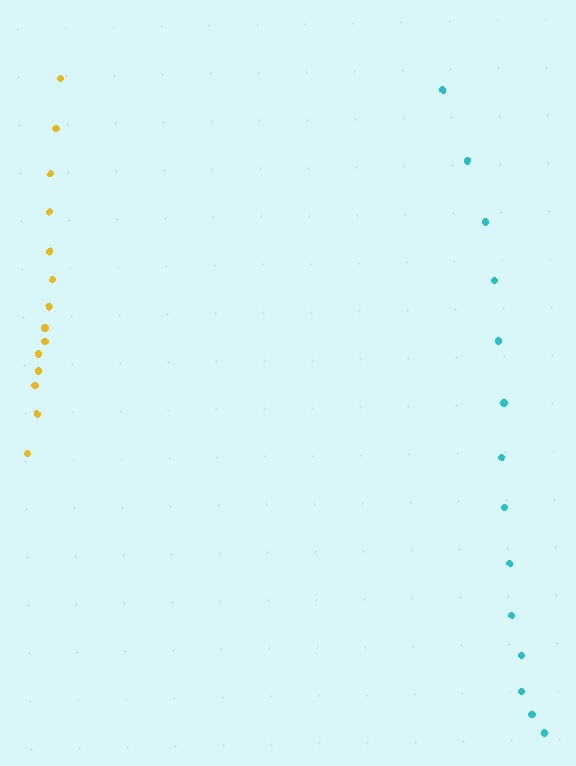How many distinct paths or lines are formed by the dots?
There are 2 distinct paths.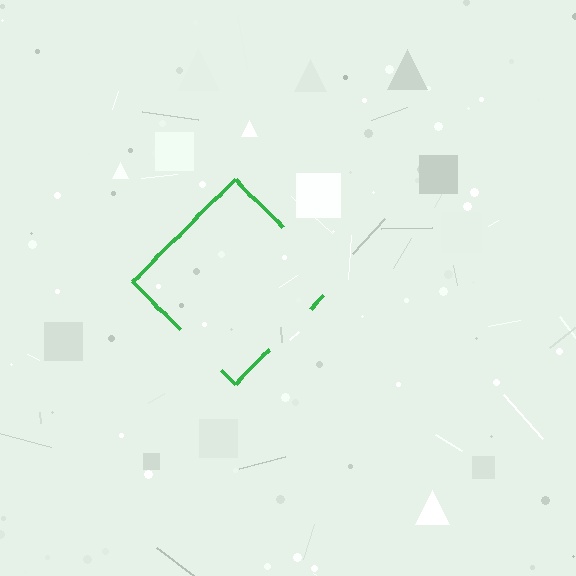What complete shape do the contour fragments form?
The contour fragments form a diamond.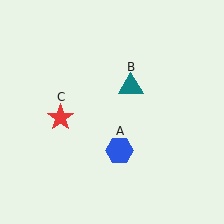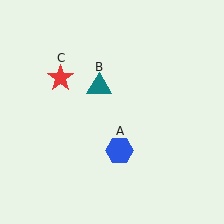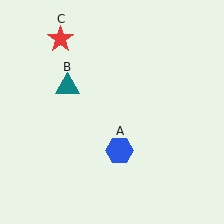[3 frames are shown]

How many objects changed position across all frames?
2 objects changed position: teal triangle (object B), red star (object C).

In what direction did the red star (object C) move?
The red star (object C) moved up.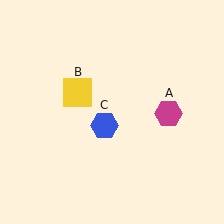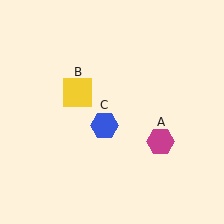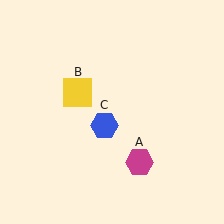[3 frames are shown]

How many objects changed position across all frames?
1 object changed position: magenta hexagon (object A).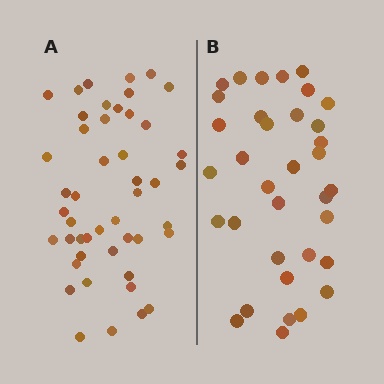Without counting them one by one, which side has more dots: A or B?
Region A (the left region) has more dots.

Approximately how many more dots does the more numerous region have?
Region A has roughly 12 or so more dots than region B.